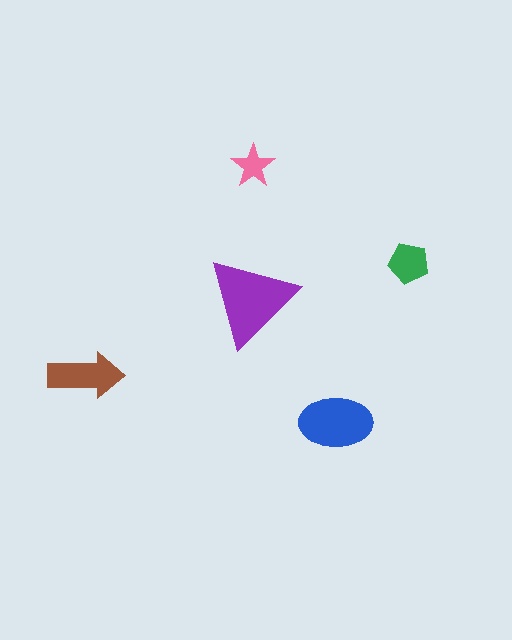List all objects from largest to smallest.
The purple triangle, the blue ellipse, the brown arrow, the green pentagon, the pink star.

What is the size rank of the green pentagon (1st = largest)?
4th.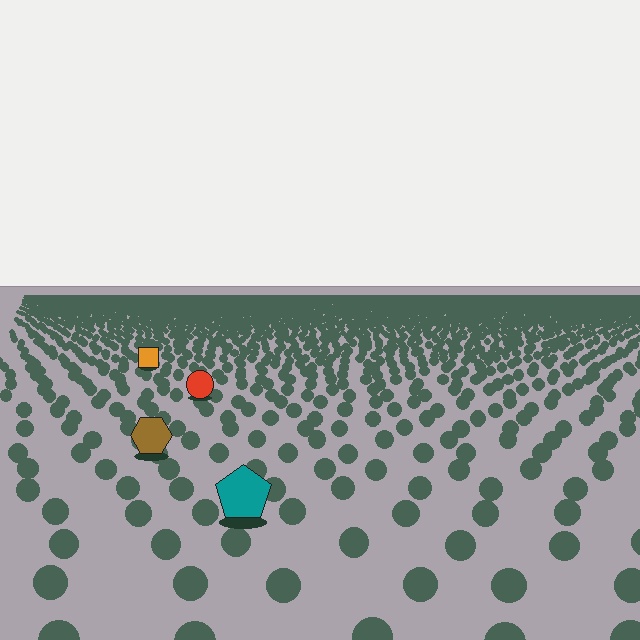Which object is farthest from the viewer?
The orange square is farthest from the viewer. It appears smaller and the ground texture around it is denser.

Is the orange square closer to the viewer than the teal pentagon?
No. The teal pentagon is closer — you can tell from the texture gradient: the ground texture is coarser near it.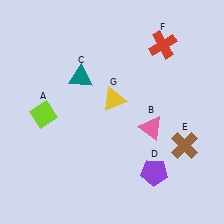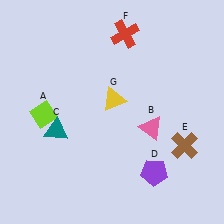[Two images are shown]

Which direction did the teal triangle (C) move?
The teal triangle (C) moved down.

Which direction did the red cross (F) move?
The red cross (F) moved left.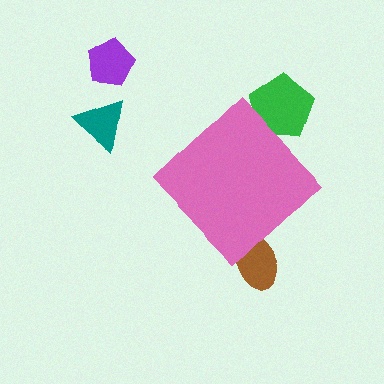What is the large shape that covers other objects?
A pink diamond.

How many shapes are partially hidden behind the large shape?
2 shapes are partially hidden.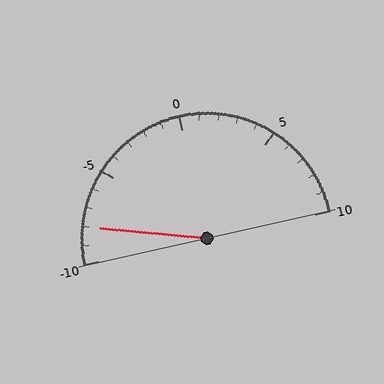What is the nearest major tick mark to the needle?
The nearest major tick mark is -10.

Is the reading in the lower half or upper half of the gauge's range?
The reading is in the lower half of the range (-10 to 10).